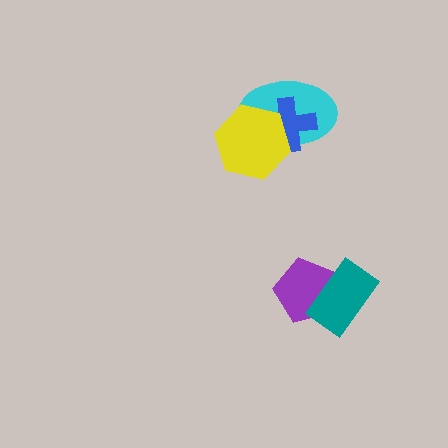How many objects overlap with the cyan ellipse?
2 objects overlap with the cyan ellipse.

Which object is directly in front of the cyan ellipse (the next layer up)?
The blue cross is directly in front of the cyan ellipse.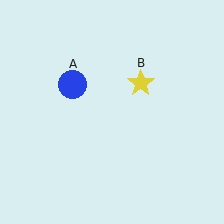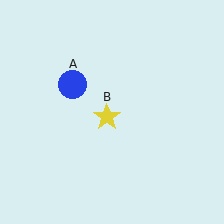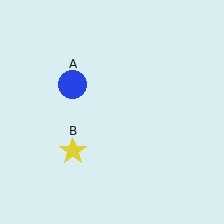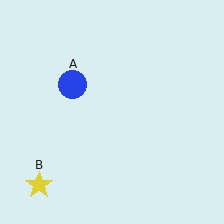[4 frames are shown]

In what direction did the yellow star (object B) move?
The yellow star (object B) moved down and to the left.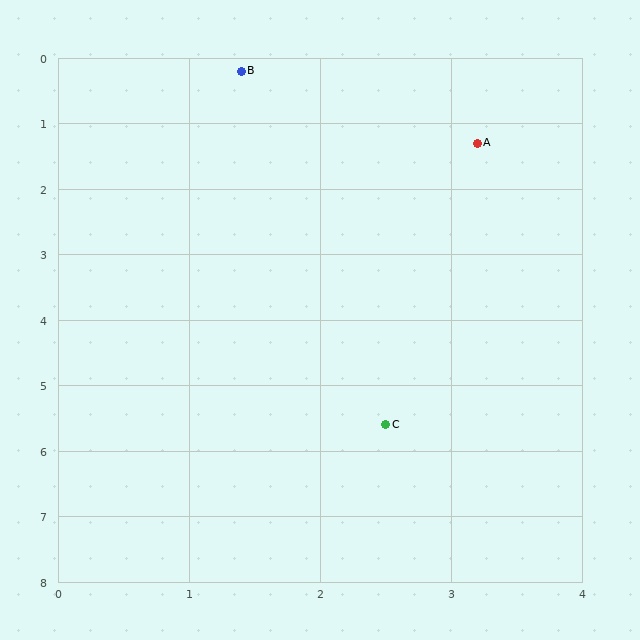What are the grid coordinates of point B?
Point B is at approximately (1.4, 0.2).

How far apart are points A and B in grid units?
Points A and B are about 2.1 grid units apart.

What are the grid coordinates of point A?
Point A is at approximately (3.2, 1.3).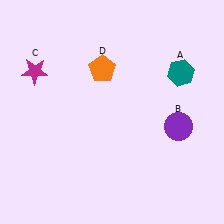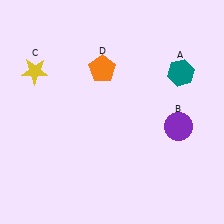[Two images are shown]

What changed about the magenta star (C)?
In Image 1, C is magenta. In Image 2, it changed to yellow.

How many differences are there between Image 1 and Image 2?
There is 1 difference between the two images.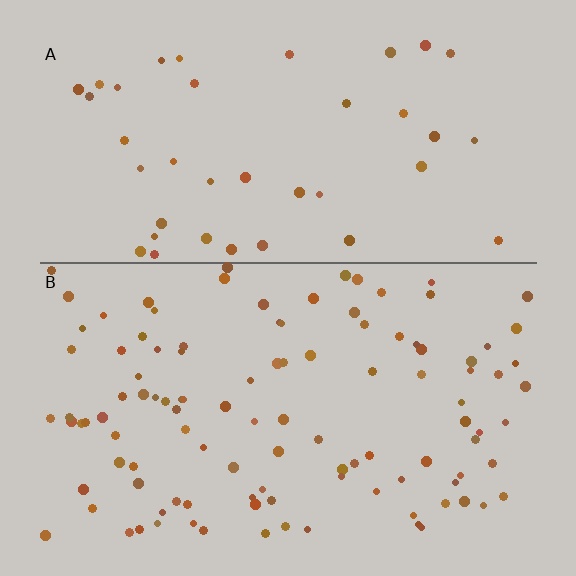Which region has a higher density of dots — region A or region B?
B (the bottom).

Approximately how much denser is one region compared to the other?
Approximately 2.7× — region B over region A.